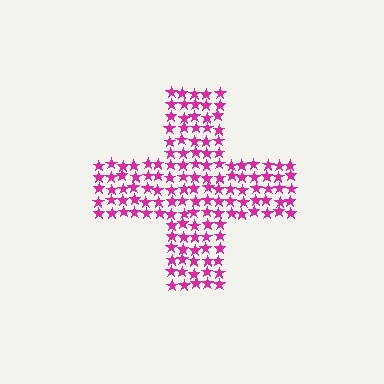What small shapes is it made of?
It is made of small stars.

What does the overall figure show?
The overall figure shows a cross.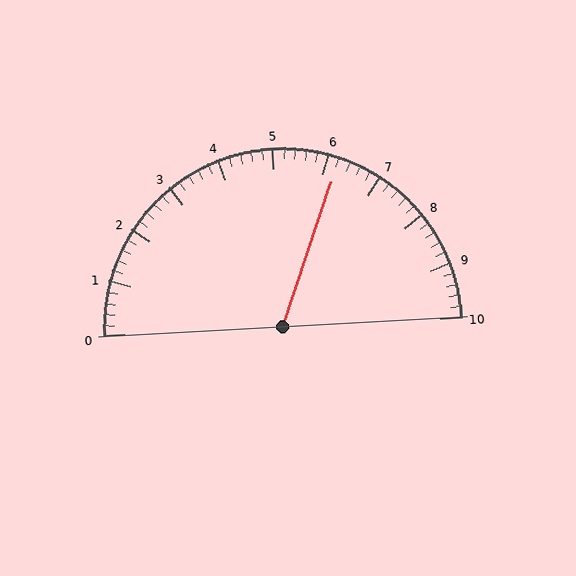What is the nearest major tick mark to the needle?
The nearest major tick mark is 6.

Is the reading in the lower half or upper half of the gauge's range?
The reading is in the upper half of the range (0 to 10).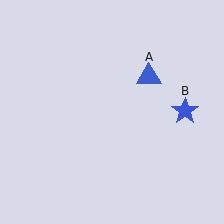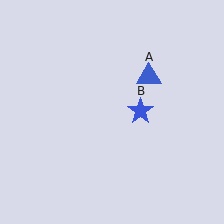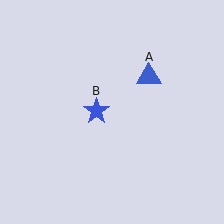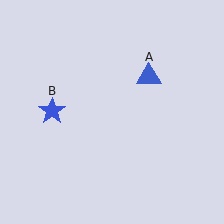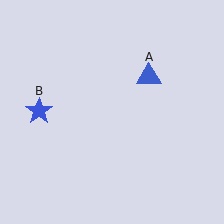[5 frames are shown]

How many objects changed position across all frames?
1 object changed position: blue star (object B).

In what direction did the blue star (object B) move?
The blue star (object B) moved left.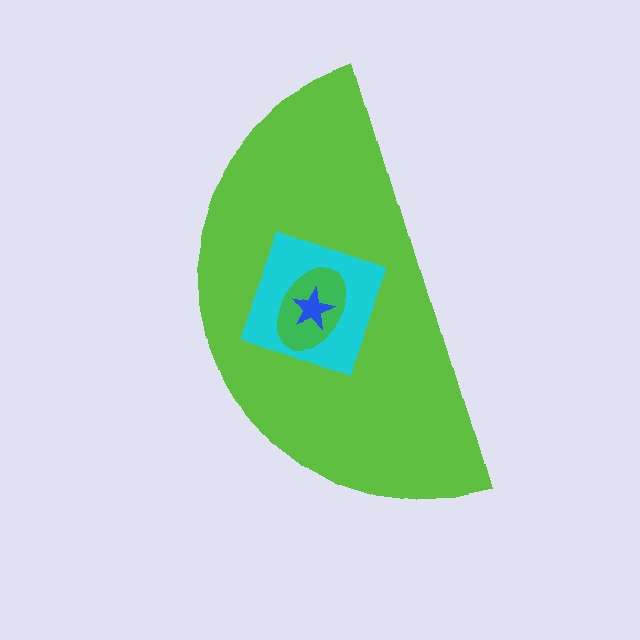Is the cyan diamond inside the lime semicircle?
Yes.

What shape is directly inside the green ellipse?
The blue star.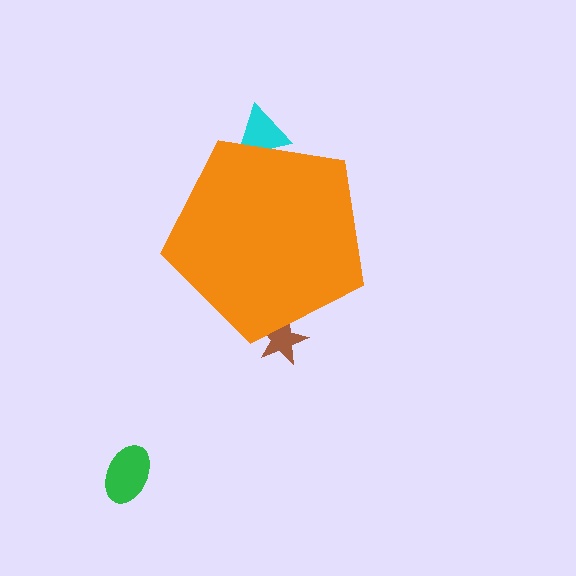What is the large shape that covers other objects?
An orange pentagon.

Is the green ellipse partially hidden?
No, the green ellipse is fully visible.